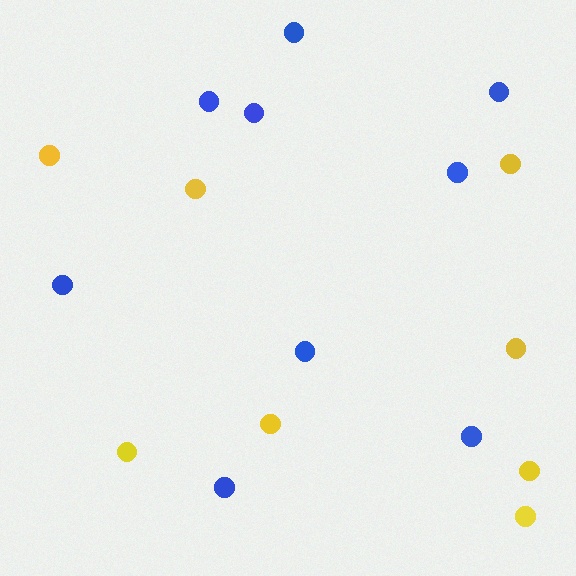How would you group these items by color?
There are 2 groups: one group of yellow circles (8) and one group of blue circles (9).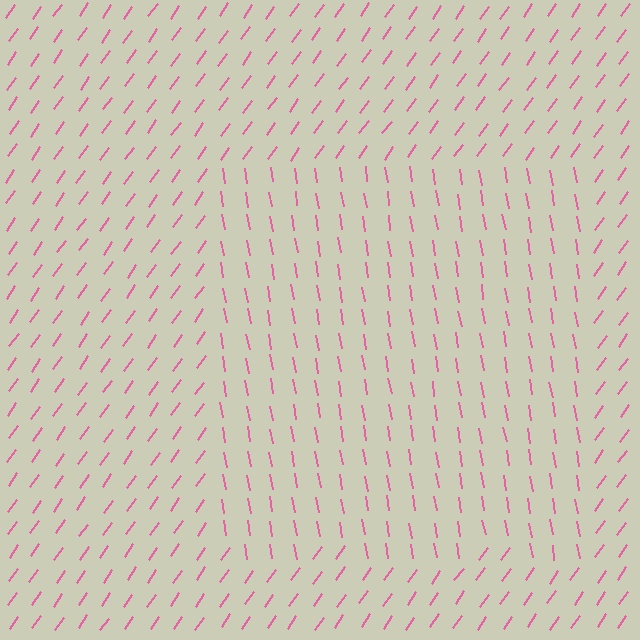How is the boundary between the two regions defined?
The boundary is defined purely by a change in line orientation (approximately 45 degrees difference). All lines are the same color and thickness.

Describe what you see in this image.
The image is filled with small pink line segments. A rectangle region in the image has lines oriented differently from the surrounding lines, creating a visible texture boundary.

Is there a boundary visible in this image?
Yes, there is a texture boundary formed by a change in line orientation.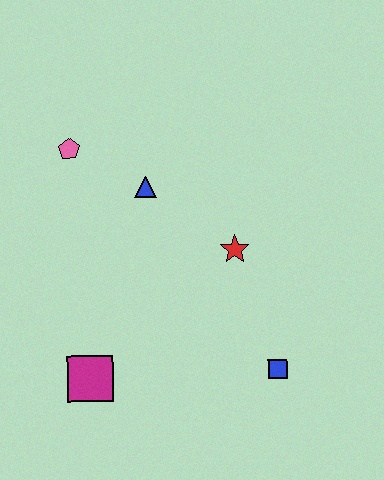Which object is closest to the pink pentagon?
The blue triangle is closest to the pink pentagon.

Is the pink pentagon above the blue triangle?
Yes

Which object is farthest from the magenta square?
The pink pentagon is farthest from the magenta square.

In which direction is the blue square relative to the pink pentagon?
The blue square is below the pink pentagon.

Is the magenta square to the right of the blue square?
No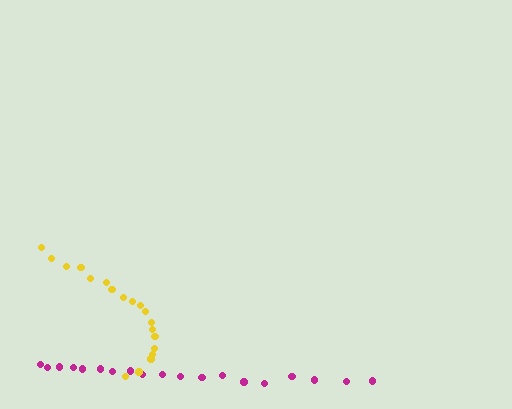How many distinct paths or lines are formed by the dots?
There are 2 distinct paths.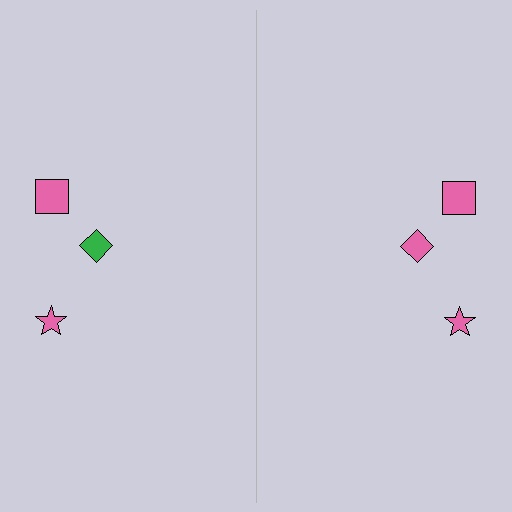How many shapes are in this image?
There are 6 shapes in this image.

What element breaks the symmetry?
The pink diamond on the right side breaks the symmetry — its mirror counterpart is green.